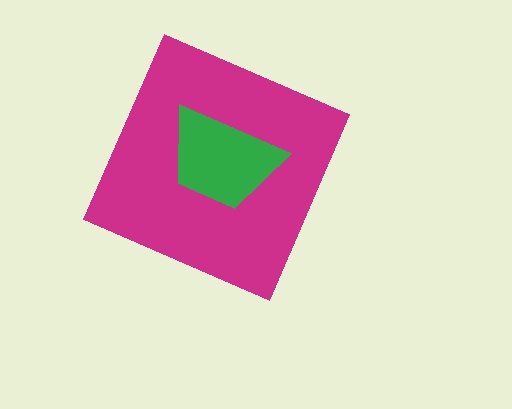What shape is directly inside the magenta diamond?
The green trapezoid.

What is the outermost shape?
The magenta diamond.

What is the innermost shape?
The green trapezoid.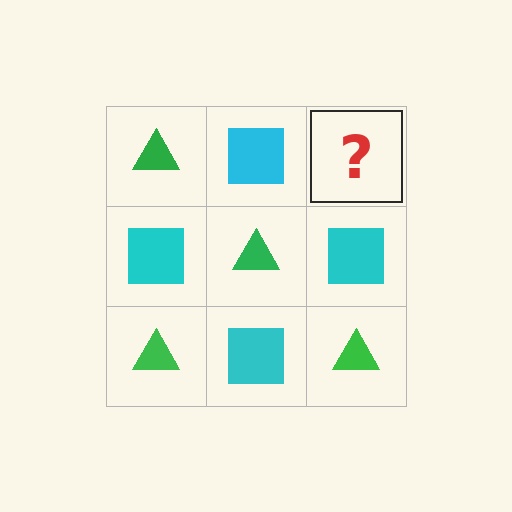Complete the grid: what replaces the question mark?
The question mark should be replaced with a green triangle.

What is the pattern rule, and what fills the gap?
The rule is that it alternates green triangle and cyan square in a checkerboard pattern. The gap should be filled with a green triangle.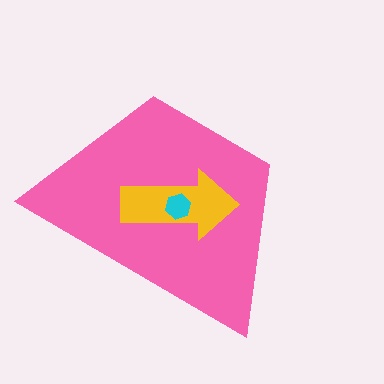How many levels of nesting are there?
3.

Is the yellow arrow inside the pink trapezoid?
Yes.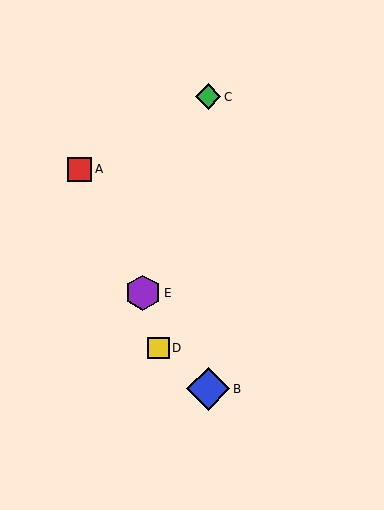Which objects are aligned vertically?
Objects B, C are aligned vertically.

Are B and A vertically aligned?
No, B is at x≈208 and A is at x≈80.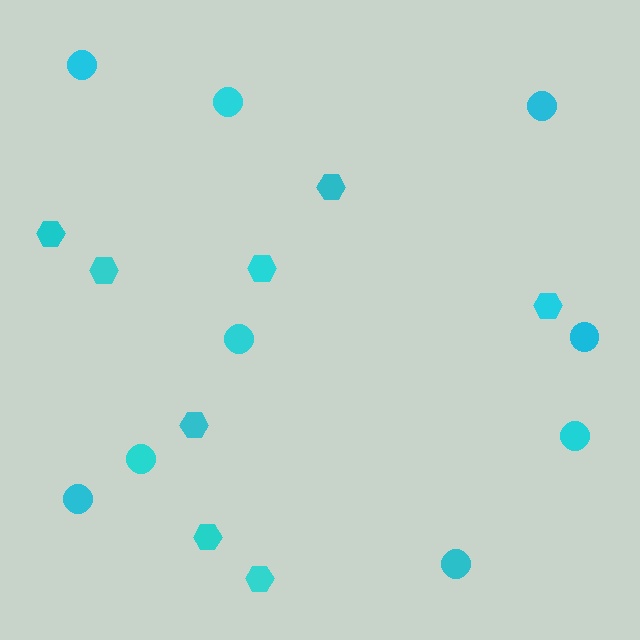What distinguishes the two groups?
There are 2 groups: one group of hexagons (8) and one group of circles (9).